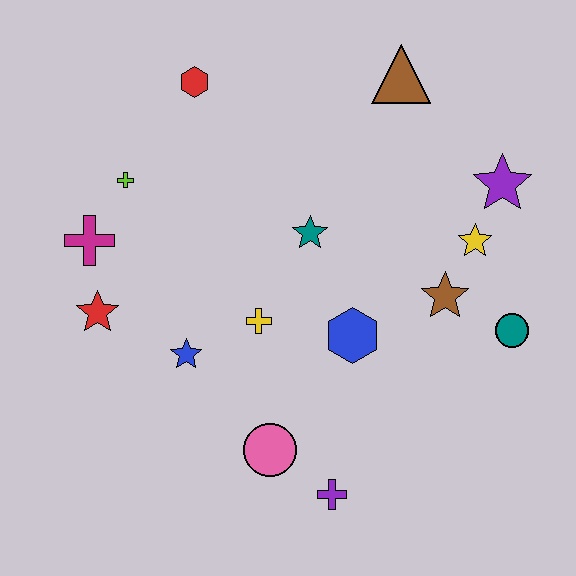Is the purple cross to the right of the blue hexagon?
No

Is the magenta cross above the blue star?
Yes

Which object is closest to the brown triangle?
The purple star is closest to the brown triangle.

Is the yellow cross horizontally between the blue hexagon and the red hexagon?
Yes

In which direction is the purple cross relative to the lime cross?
The purple cross is below the lime cross.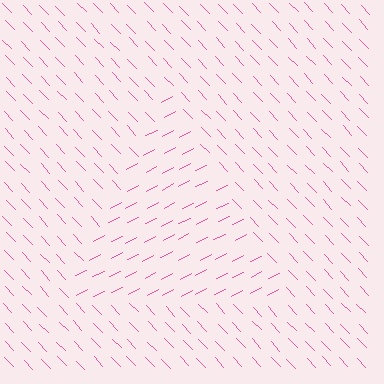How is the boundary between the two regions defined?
The boundary is defined purely by a change in line orientation (approximately 74 degrees difference). All lines are the same color and thickness.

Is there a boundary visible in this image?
Yes, there is a texture boundary formed by a change in line orientation.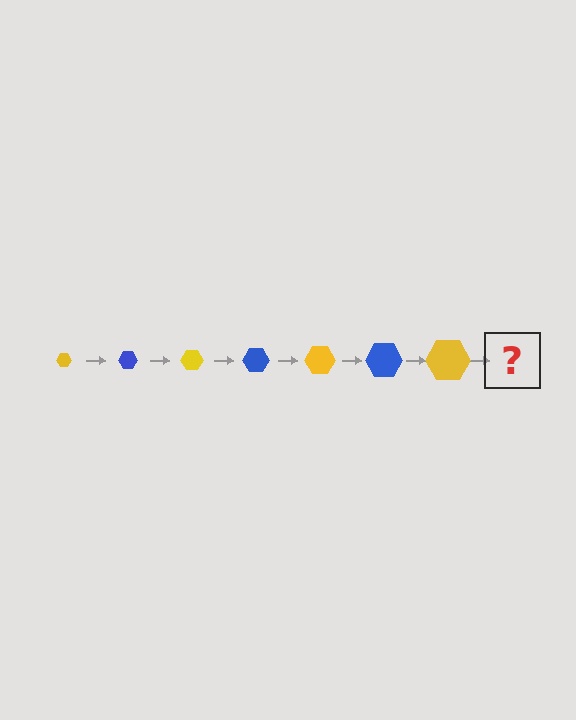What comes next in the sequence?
The next element should be a blue hexagon, larger than the previous one.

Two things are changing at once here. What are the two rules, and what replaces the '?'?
The two rules are that the hexagon grows larger each step and the color cycles through yellow and blue. The '?' should be a blue hexagon, larger than the previous one.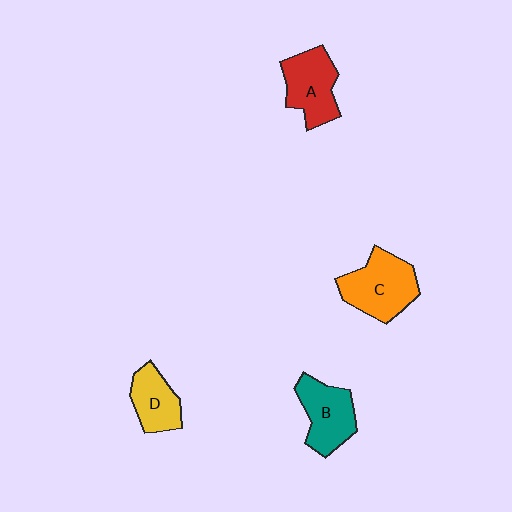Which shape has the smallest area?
Shape D (yellow).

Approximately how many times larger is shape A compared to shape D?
Approximately 1.3 times.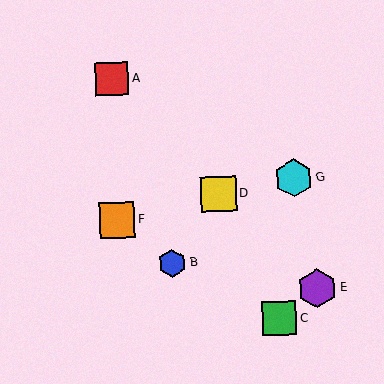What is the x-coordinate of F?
Object F is at x≈117.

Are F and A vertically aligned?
Yes, both are at x≈117.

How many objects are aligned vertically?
2 objects (A, F) are aligned vertically.